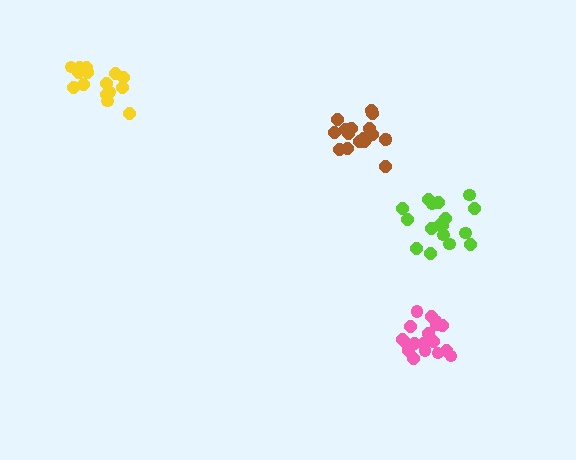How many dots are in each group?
Group 1: 18 dots, Group 2: 19 dots, Group 3: 20 dots, Group 4: 15 dots (72 total).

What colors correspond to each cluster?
The clusters are colored: lime, brown, pink, yellow.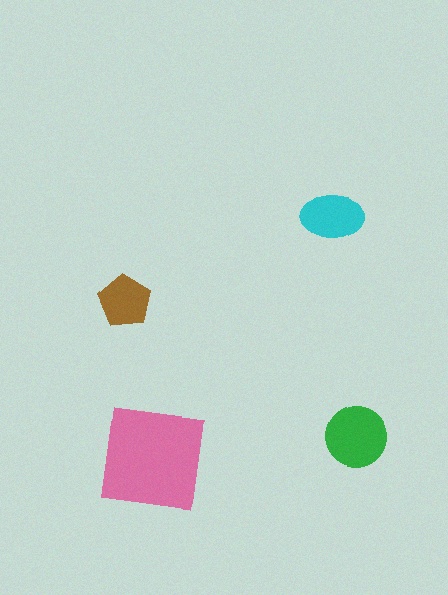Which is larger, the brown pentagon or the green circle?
The green circle.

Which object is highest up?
The cyan ellipse is topmost.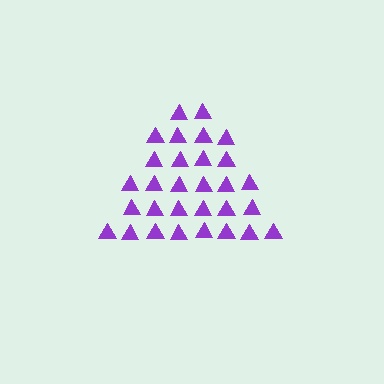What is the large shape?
The large shape is a triangle.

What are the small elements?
The small elements are triangles.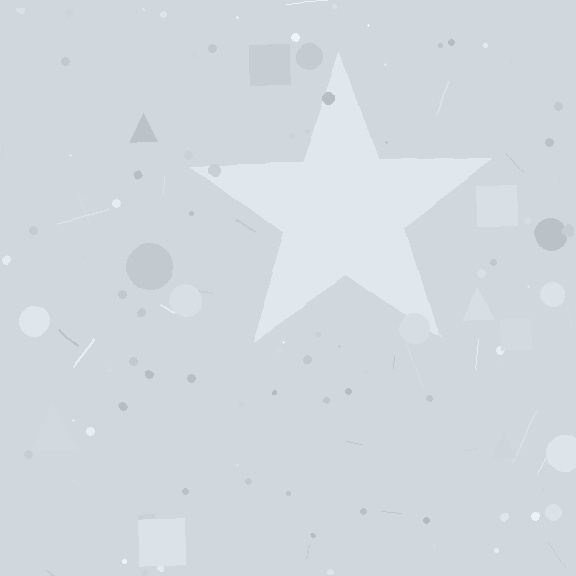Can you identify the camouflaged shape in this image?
The camouflaged shape is a star.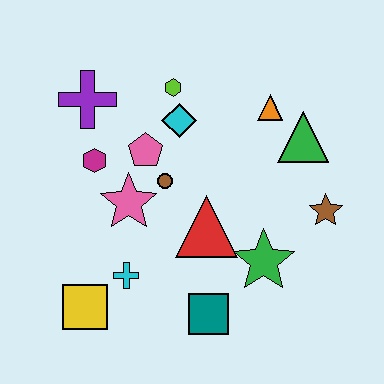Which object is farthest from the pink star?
The brown star is farthest from the pink star.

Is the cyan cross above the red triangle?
No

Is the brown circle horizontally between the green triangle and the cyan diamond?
No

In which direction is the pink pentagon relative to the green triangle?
The pink pentagon is to the left of the green triangle.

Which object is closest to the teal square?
The green star is closest to the teal square.